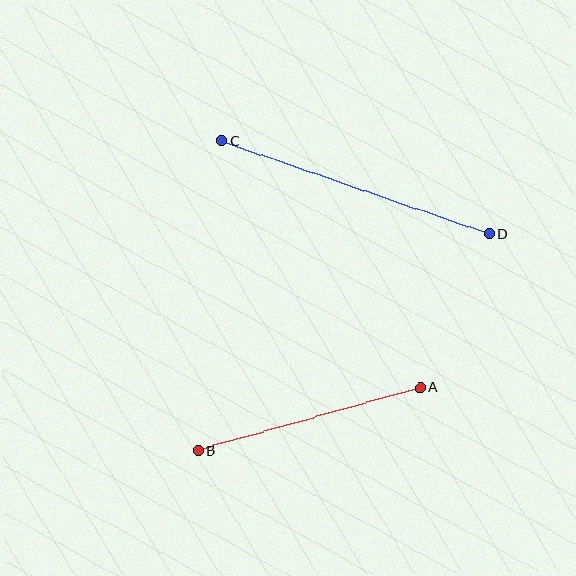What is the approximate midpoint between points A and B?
The midpoint is at approximately (309, 419) pixels.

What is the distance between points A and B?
The distance is approximately 230 pixels.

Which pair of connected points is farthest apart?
Points C and D are farthest apart.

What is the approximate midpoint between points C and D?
The midpoint is at approximately (356, 187) pixels.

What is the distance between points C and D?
The distance is approximately 283 pixels.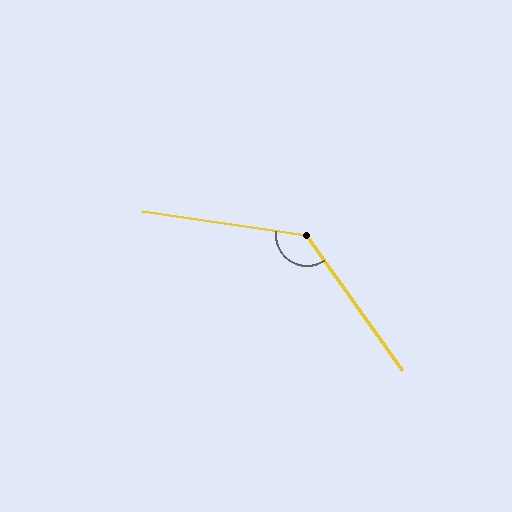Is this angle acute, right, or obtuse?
It is obtuse.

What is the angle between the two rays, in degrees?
Approximately 133 degrees.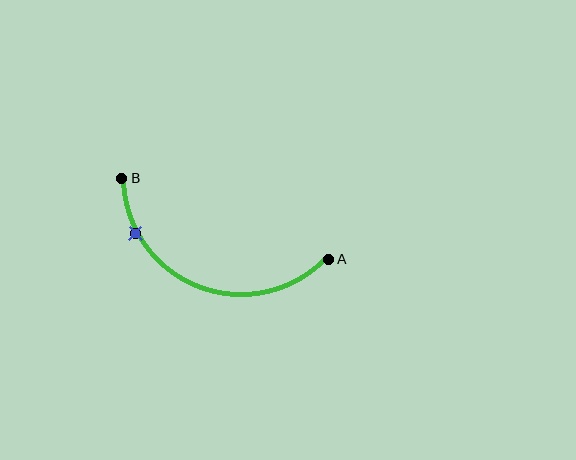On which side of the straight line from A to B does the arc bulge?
The arc bulges below the straight line connecting A and B.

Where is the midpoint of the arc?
The arc midpoint is the point on the curve farthest from the straight line joining A and B. It sits below that line.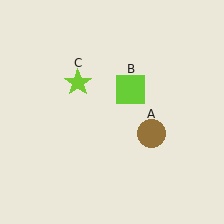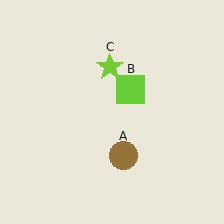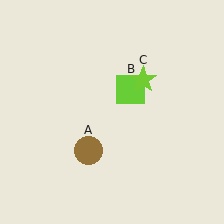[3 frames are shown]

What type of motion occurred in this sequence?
The brown circle (object A), lime star (object C) rotated clockwise around the center of the scene.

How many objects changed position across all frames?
2 objects changed position: brown circle (object A), lime star (object C).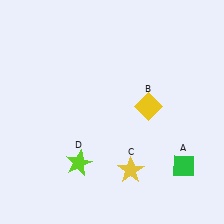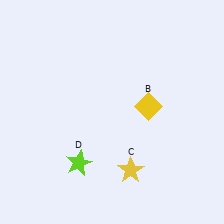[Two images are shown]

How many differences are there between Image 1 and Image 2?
There is 1 difference between the two images.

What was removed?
The green diamond (A) was removed in Image 2.